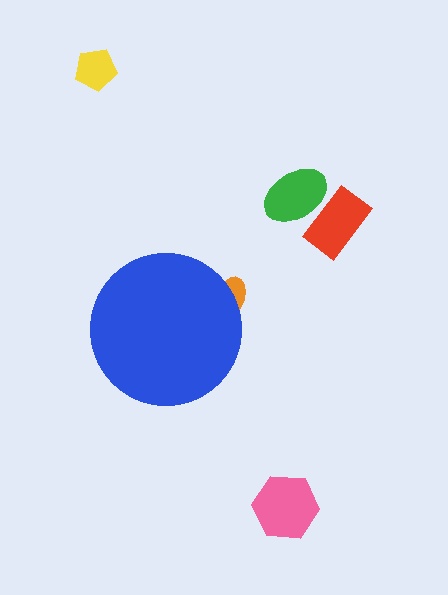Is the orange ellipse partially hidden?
Yes, the orange ellipse is partially hidden behind the blue circle.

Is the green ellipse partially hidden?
No, the green ellipse is fully visible.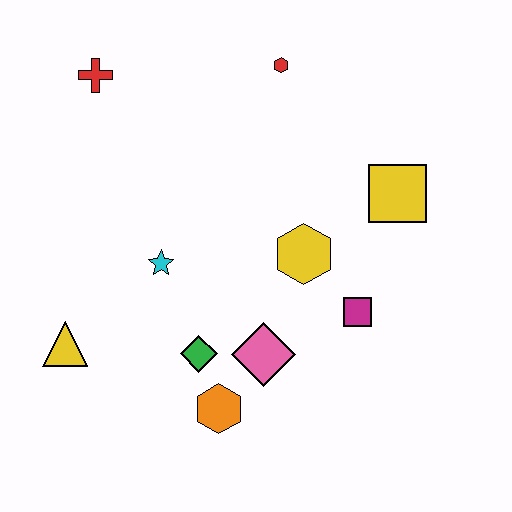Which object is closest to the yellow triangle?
The cyan star is closest to the yellow triangle.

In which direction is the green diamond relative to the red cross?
The green diamond is below the red cross.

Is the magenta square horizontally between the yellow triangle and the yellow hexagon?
No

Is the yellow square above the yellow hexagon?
Yes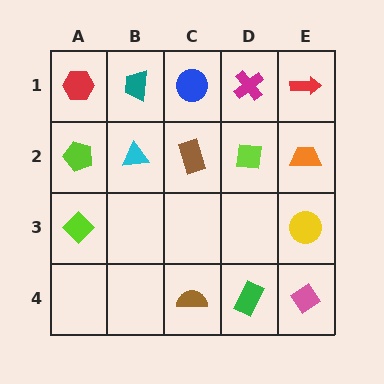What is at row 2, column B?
A cyan triangle.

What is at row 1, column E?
A red arrow.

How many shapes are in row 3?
2 shapes.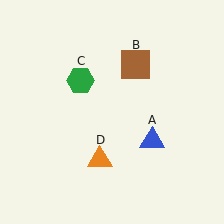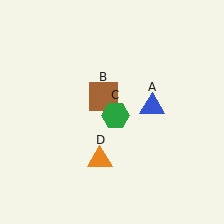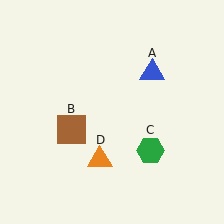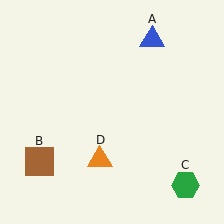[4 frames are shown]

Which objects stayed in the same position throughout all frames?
Orange triangle (object D) remained stationary.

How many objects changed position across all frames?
3 objects changed position: blue triangle (object A), brown square (object B), green hexagon (object C).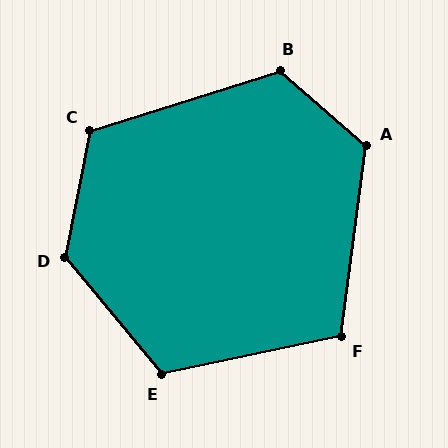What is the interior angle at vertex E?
Approximately 118 degrees (obtuse).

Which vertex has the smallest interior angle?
F, at approximately 109 degrees.